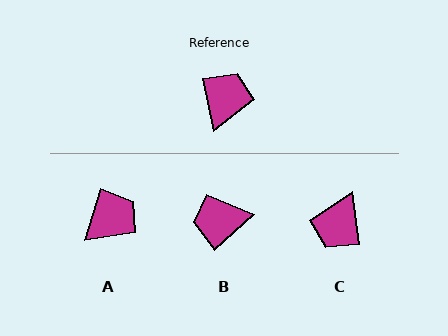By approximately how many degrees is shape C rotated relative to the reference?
Approximately 176 degrees counter-clockwise.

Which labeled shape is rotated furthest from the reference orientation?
C, about 176 degrees away.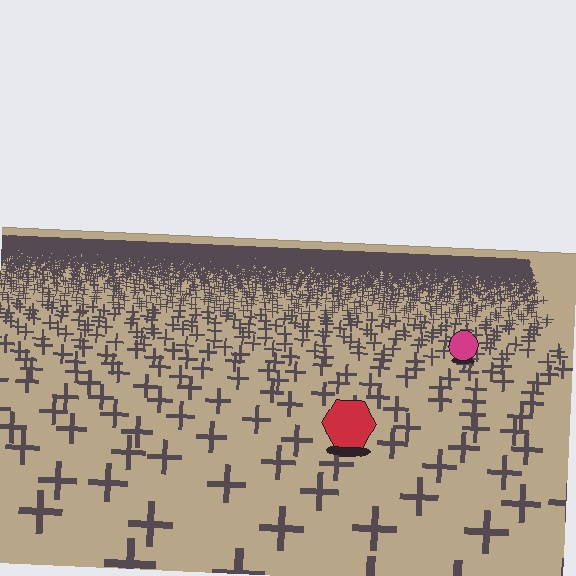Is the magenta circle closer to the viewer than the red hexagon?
No. The red hexagon is closer — you can tell from the texture gradient: the ground texture is coarser near it.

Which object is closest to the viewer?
The red hexagon is closest. The texture marks near it are larger and more spread out.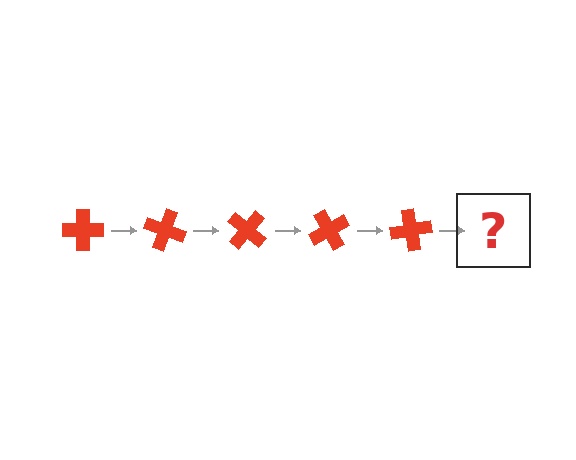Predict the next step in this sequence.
The next step is a red cross rotated 100 degrees.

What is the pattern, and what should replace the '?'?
The pattern is that the cross rotates 20 degrees each step. The '?' should be a red cross rotated 100 degrees.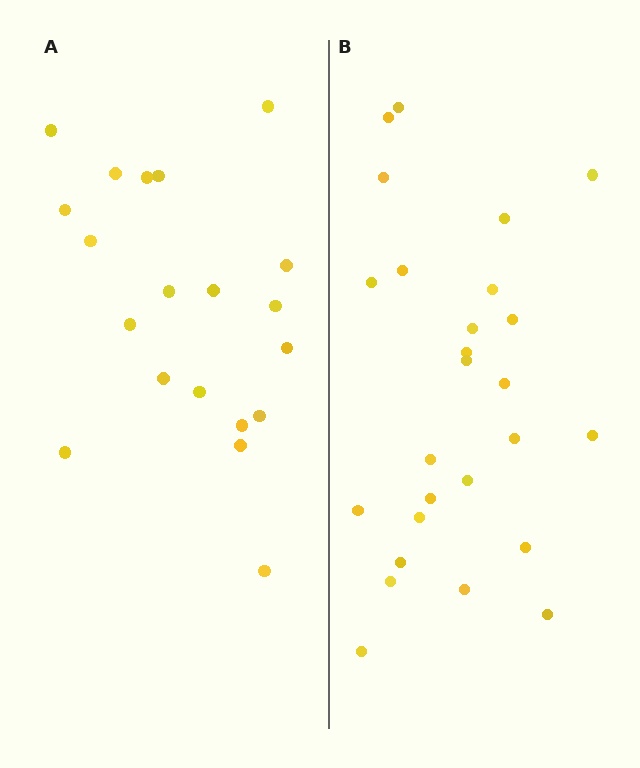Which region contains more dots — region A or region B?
Region B (the right region) has more dots.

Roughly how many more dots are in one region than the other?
Region B has about 6 more dots than region A.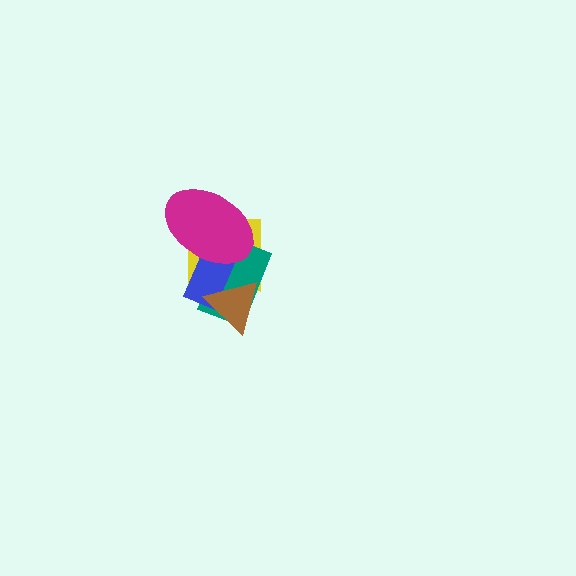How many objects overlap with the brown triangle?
3 objects overlap with the brown triangle.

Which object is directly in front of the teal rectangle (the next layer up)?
The blue rectangle is directly in front of the teal rectangle.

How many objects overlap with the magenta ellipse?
3 objects overlap with the magenta ellipse.